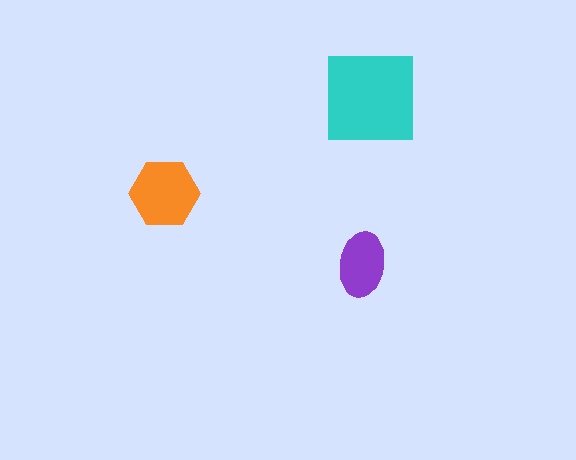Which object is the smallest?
The purple ellipse.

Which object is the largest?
The cyan square.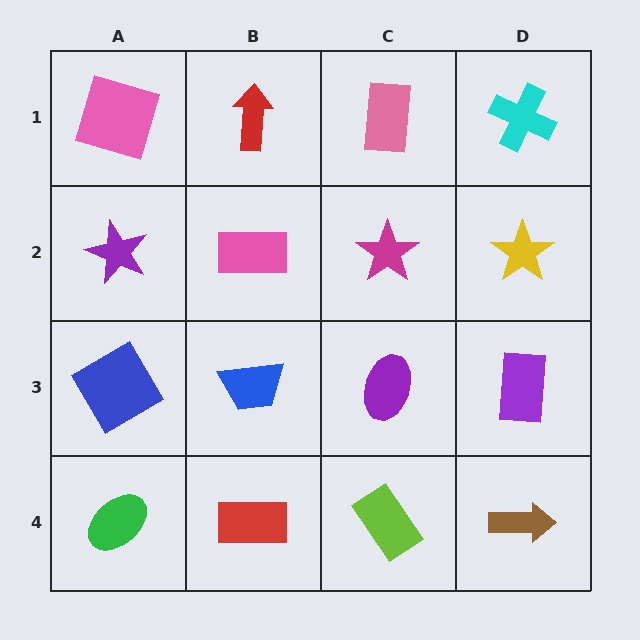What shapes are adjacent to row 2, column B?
A red arrow (row 1, column B), a blue trapezoid (row 3, column B), a purple star (row 2, column A), a magenta star (row 2, column C).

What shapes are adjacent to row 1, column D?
A yellow star (row 2, column D), a pink rectangle (row 1, column C).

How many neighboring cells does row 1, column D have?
2.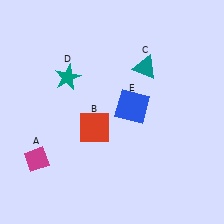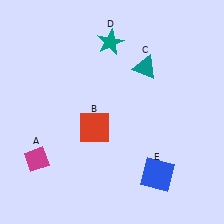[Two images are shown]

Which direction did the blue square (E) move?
The blue square (E) moved down.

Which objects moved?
The objects that moved are: the teal star (D), the blue square (E).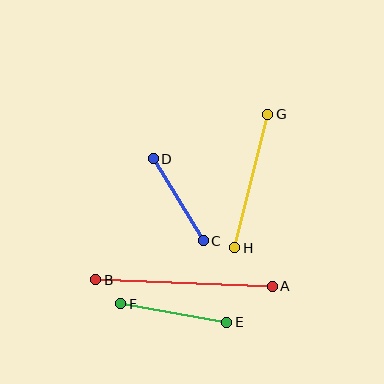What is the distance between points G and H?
The distance is approximately 137 pixels.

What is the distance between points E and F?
The distance is approximately 107 pixels.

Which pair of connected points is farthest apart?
Points A and B are farthest apart.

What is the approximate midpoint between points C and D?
The midpoint is at approximately (178, 200) pixels.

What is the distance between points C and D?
The distance is approximately 96 pixels.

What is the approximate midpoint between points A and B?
The midpoint is at approximately (184, 283) pixels.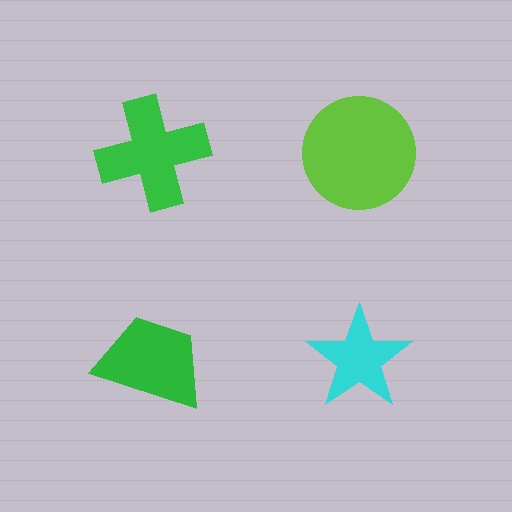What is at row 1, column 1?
A green cross.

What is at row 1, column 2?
A lime circle.